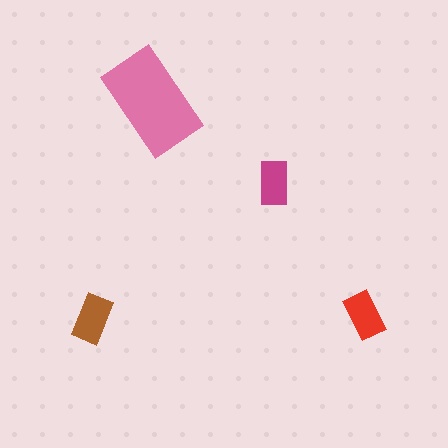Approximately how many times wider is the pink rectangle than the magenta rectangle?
About 2.5 times wider.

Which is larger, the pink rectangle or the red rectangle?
The pink one.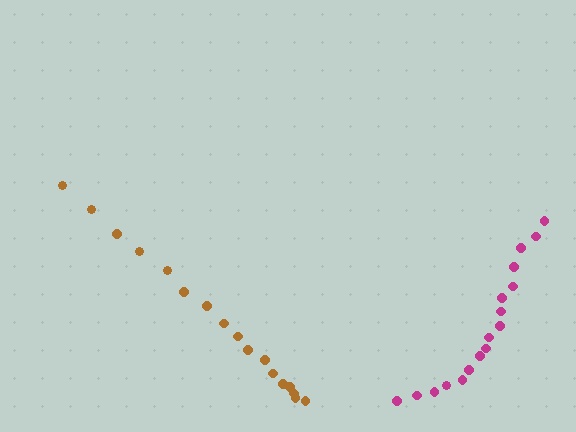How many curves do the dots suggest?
There are 2 distinct paths.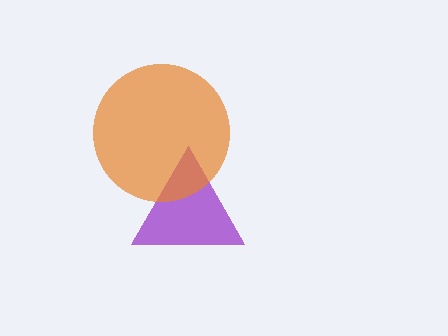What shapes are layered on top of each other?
The layered shapes are: a purple triangle, an orange circle.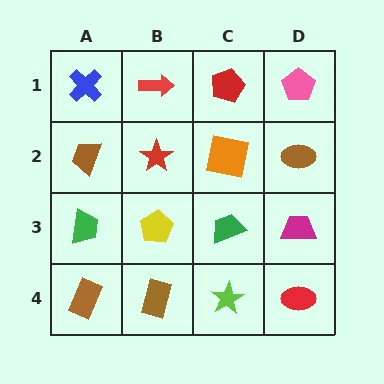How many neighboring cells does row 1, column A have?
2.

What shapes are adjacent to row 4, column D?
A magenta trapezoid (row 3, column D), a lime star (row 4, column C).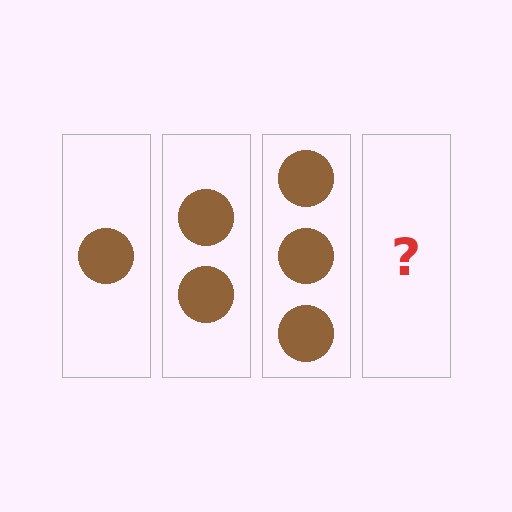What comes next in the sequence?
The next element should be 4 circles.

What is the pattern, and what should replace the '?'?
The pattern is that each step adds one more circle. The '?' should be 4 circles.